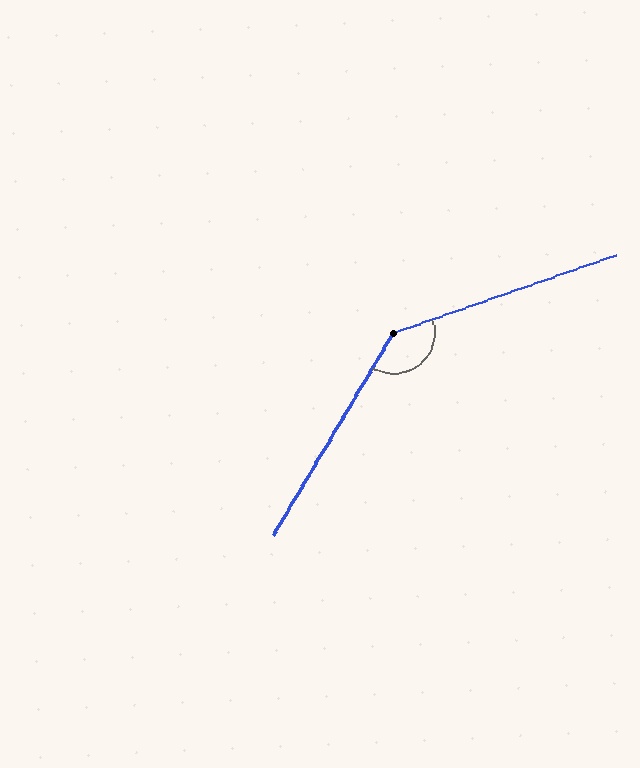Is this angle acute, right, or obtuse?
It is obtuse.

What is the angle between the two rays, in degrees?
Approximately 140 degrees.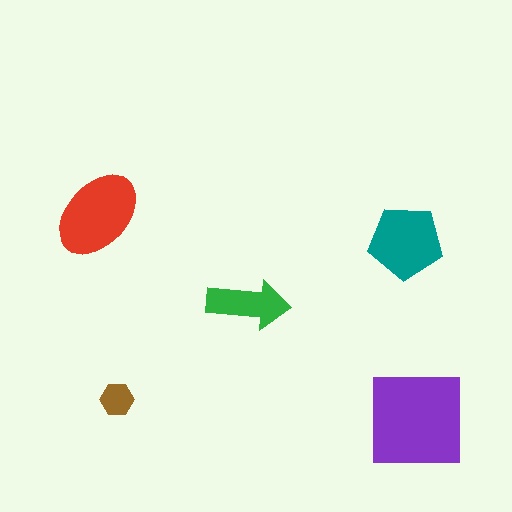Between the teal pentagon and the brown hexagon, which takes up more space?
The teal pentagon.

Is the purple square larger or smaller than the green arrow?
Larger.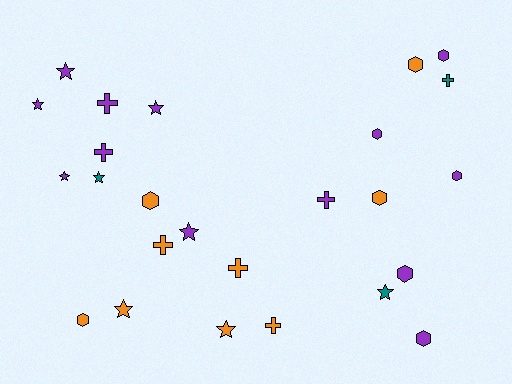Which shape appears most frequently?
Star, with 9 objects.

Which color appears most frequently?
Purple, with 13 objects.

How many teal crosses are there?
There is 1 teal cross.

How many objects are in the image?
There are 25 objects.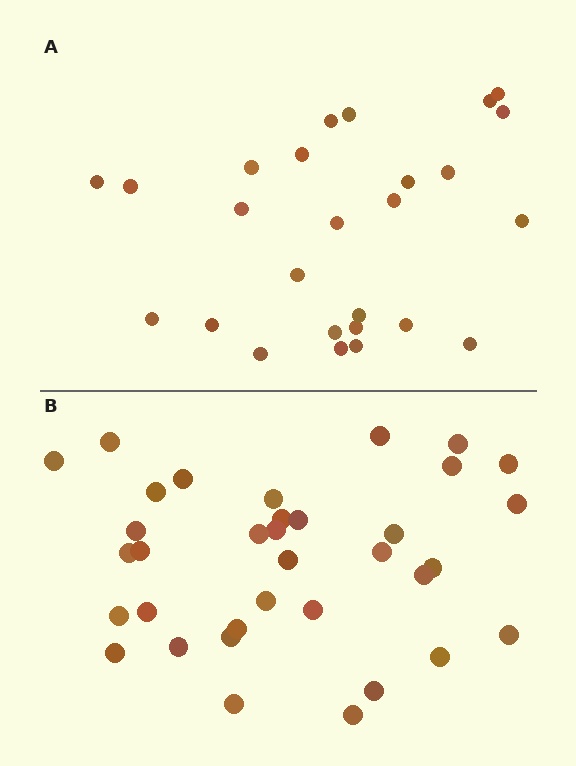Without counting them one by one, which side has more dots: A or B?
Region B (the bottom region) has more dots.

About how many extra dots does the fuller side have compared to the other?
Region B has roughly 8 or so more dots than region A.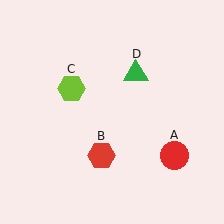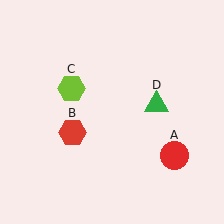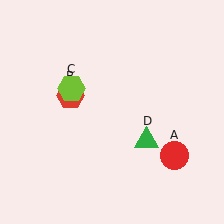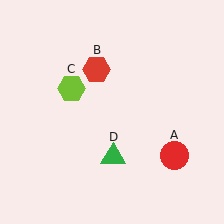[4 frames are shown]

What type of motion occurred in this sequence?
The red hexagon (object B), green triangle (object D) rotated clockwise around the center of the scene.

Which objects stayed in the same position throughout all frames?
Red circle (object A) and lime hexagon (object C) remained stationary.